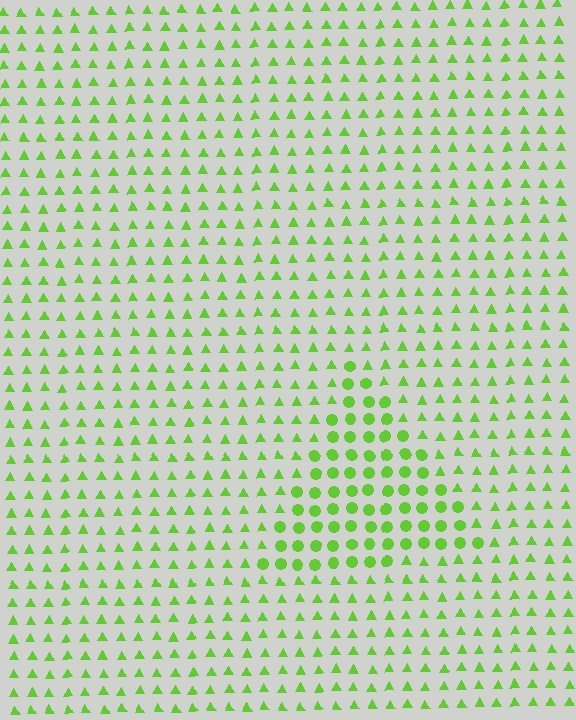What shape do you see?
I see a triangle.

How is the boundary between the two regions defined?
The boundary is defined by a change in element shape: circles inside vs. triangles outside. All elements share the same color and spacing.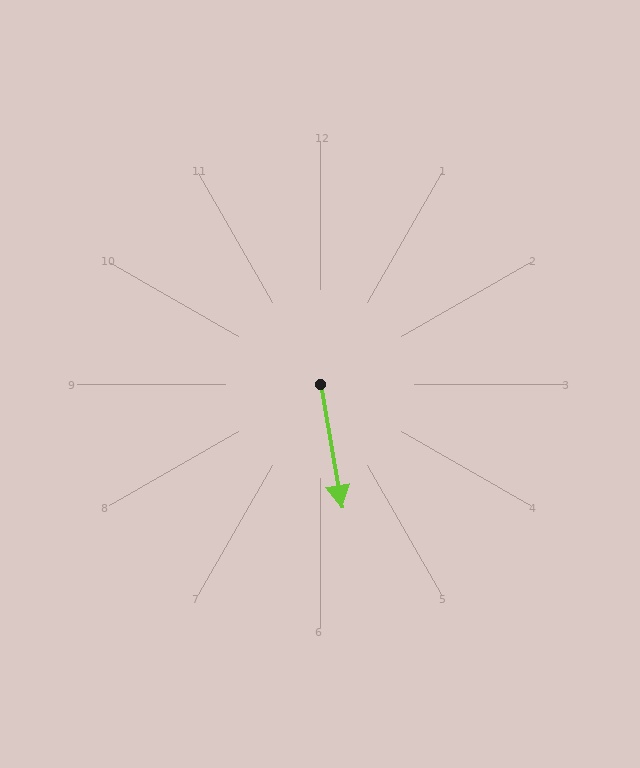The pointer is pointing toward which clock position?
Roughly 6 o'clock.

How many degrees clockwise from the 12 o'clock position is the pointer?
Approximately 170 degrees.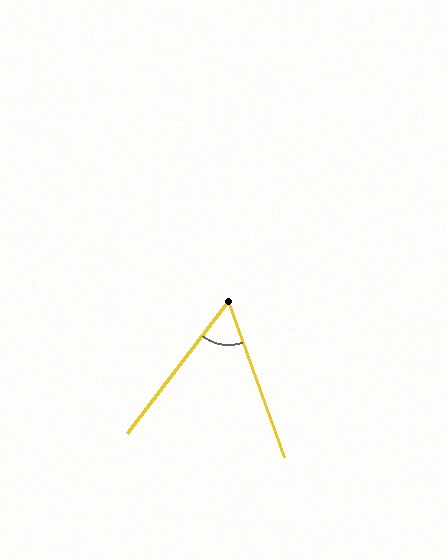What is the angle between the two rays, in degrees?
Approximately 57 degrees.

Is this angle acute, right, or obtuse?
It is acute.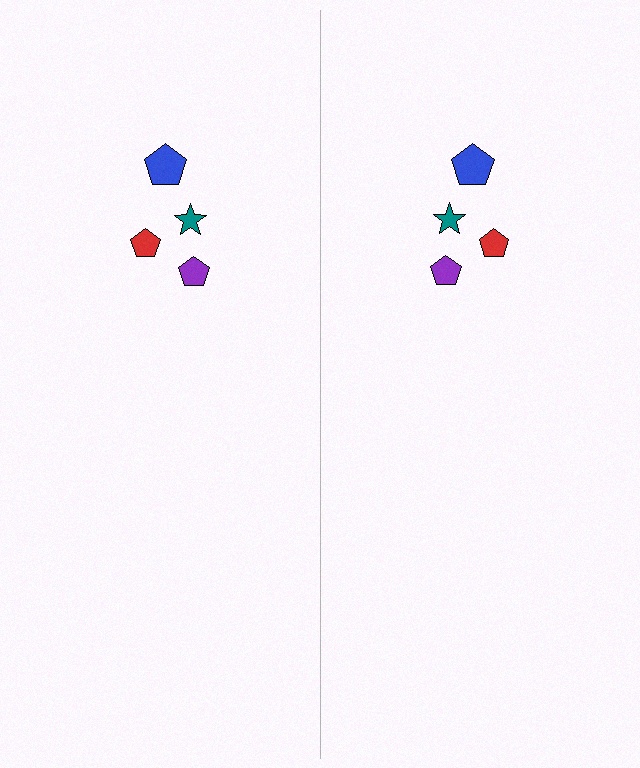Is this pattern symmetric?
Yes, this pattern has bilateral (reflection) symmetry.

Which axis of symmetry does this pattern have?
The pattern has a vertical axis of symmetry running through the center of the image.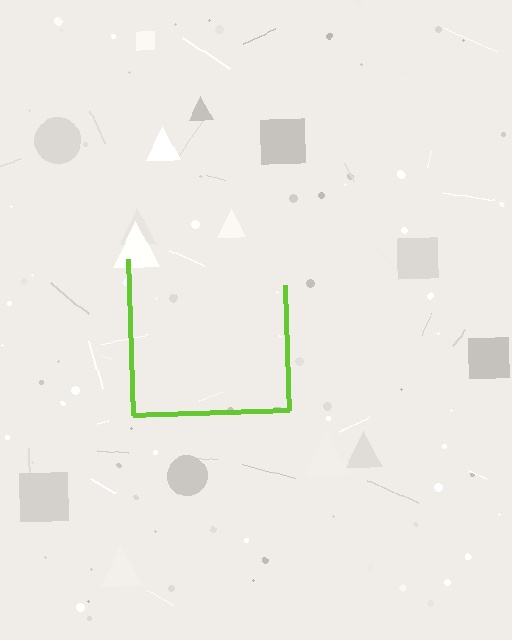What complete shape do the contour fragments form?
The contour fragments form a square.